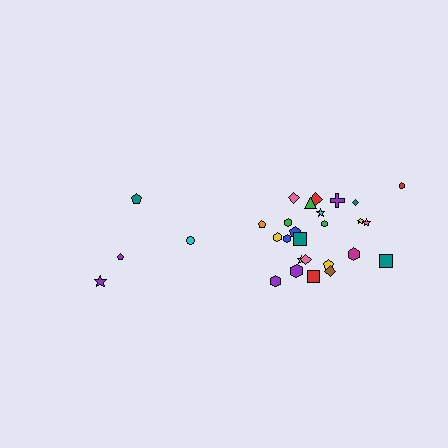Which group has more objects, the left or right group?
The right group.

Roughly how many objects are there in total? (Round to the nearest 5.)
Roughly 30 objects in total.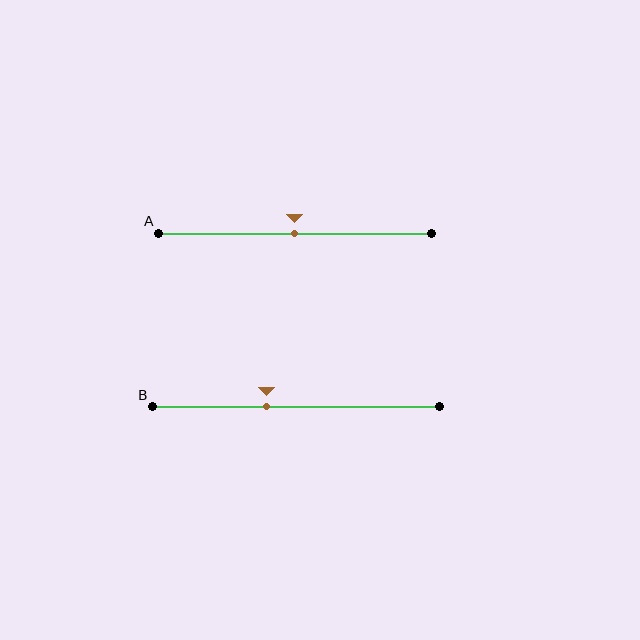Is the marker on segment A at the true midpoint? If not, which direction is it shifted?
Yes, the marker on segment A is at the true midpoint.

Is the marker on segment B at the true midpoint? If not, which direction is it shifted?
No, the marker on segment B is shifted to the left by about 10% of the segment length.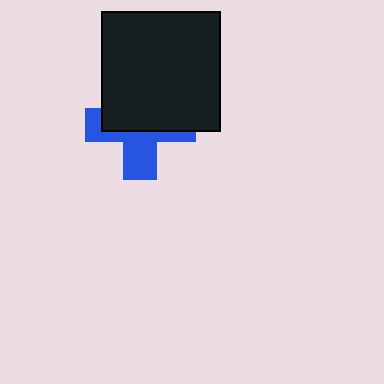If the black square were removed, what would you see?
You would see the complete blue cross.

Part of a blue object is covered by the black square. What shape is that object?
It is a cross.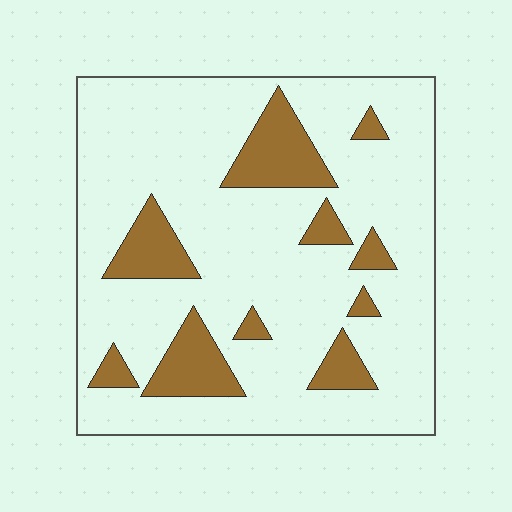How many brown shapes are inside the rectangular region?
10.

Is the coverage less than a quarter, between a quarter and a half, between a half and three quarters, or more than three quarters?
Less than a quarter.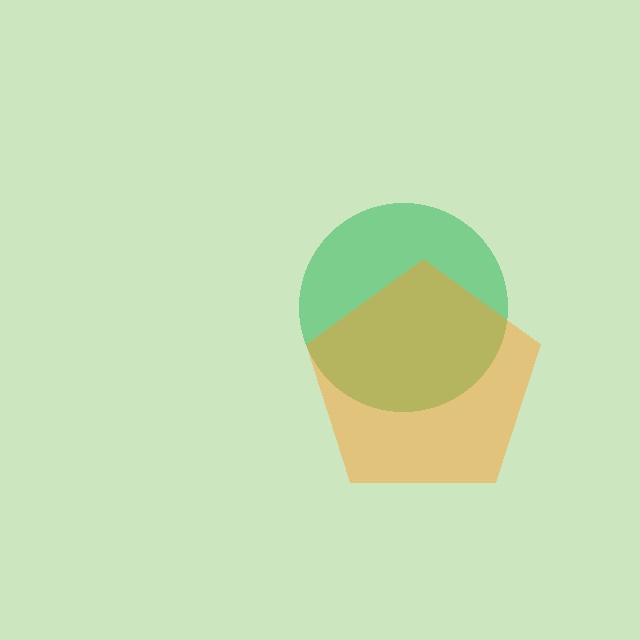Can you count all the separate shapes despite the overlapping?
Yes, there are 2 separate shapes.